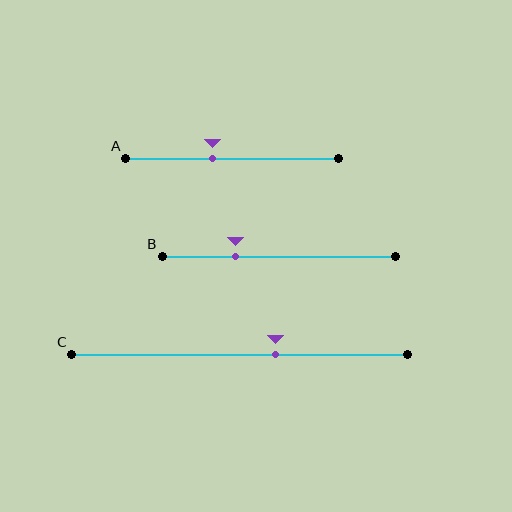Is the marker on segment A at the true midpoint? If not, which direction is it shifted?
No, the marker on segment A is shifted to the left by about 9% of the segment length.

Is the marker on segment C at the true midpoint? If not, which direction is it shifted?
No, the marker on segment C is shifted to the right by about 11% of the segment length.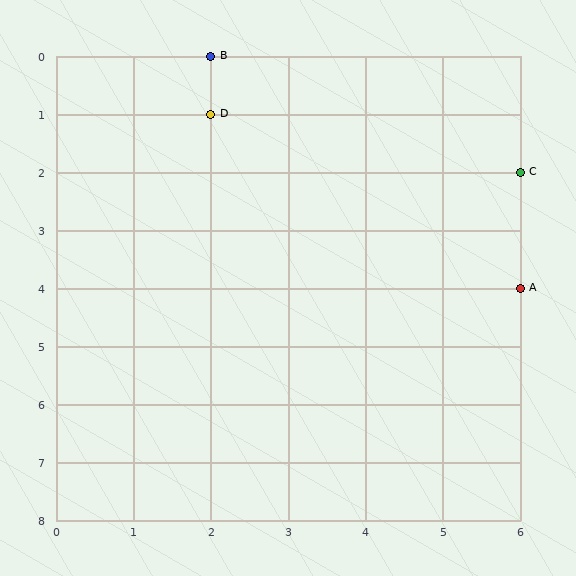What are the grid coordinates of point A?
Point A is at grid coordinates (6, 4).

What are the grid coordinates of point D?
Point D is at grid coordinates (2, 1).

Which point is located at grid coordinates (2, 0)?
Point B is at (2, 0).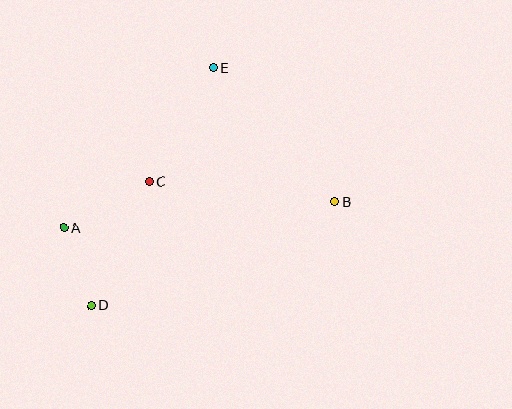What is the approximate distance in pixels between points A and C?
The distance between A and C is approximately 97 pixels.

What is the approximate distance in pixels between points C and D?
The distance between C and D is approximately 137 pixels.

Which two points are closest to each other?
Points A and D are closest to each other.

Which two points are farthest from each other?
Points A and B are farthest from each other.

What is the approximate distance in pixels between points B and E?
The distance between B and E is approximately 181 pixels.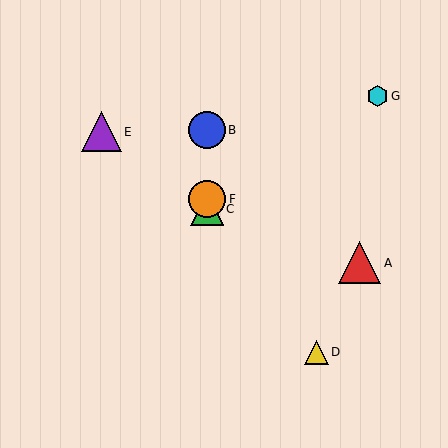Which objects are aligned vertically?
Objects B, C, F are aligned vertically.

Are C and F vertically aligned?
Yes, both are at x≈207.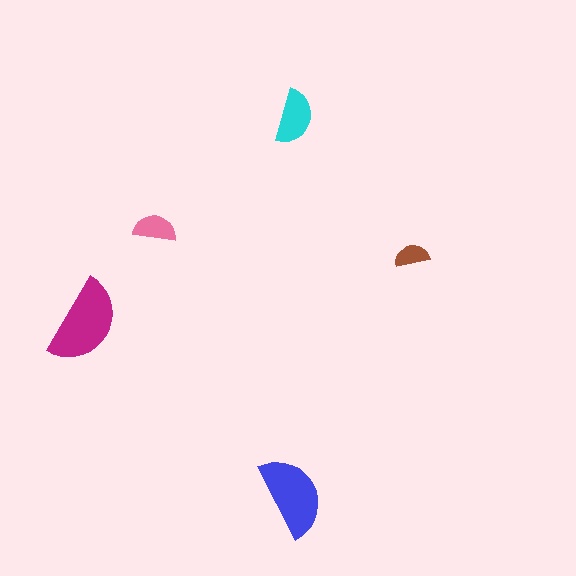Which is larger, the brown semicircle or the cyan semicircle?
The cyan one.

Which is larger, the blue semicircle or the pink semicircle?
The blue one.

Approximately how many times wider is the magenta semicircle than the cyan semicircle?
About 1.5 times wider.